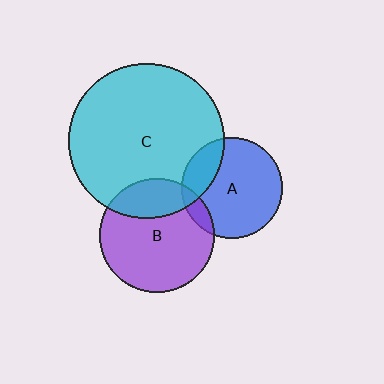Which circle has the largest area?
Circle C (cyan).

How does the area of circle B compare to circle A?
Approximately 1.3 times.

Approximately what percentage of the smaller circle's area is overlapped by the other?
Approximately 20%.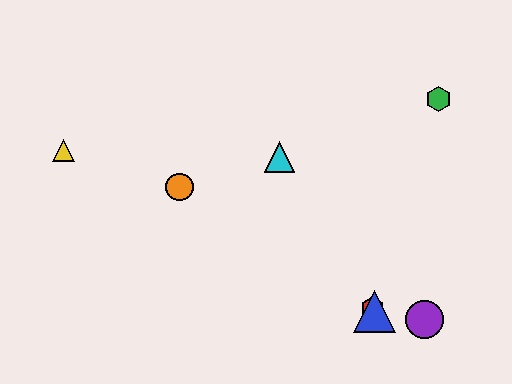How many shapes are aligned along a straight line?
3 shapes (the red hexagon, the blue triangle, the cyan triangle) are aligned along a straight line.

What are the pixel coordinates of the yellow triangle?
The yellow triangle is at (64, 150).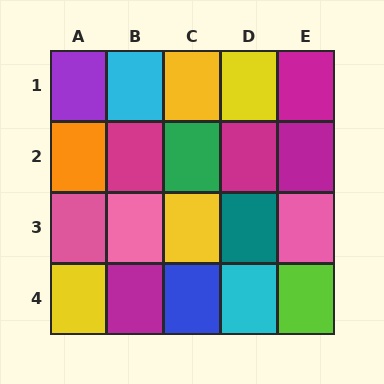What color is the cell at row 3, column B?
Pink.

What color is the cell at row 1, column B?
Cyan.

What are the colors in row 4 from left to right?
Yellow, magenta, blue, cyan, lime.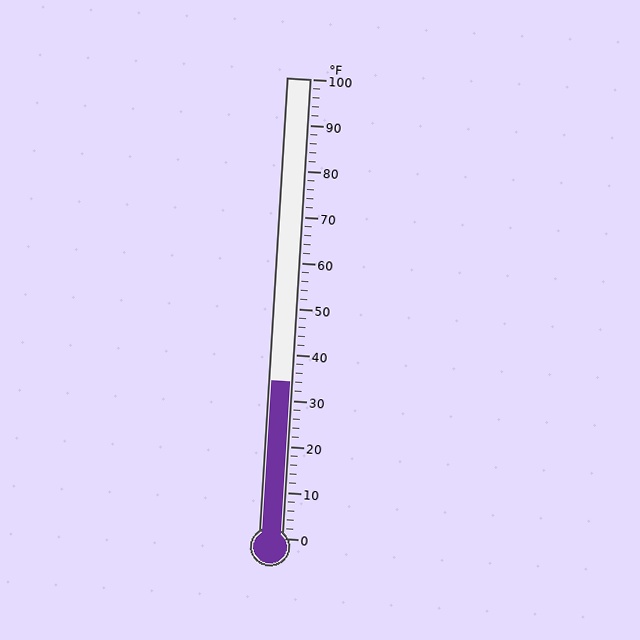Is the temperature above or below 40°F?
The temperature is below 40°F.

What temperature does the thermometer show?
The thermometer shows approximately 34°F.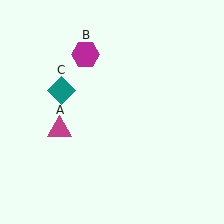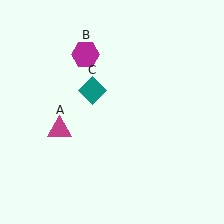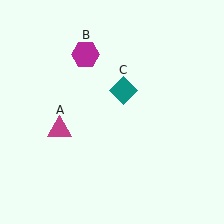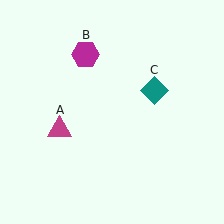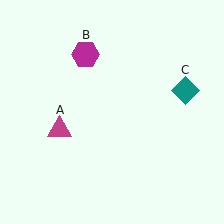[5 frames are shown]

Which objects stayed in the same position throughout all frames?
Magenta triangle (object A) and magenta hexagon (object B) remained stationary.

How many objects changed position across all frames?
1 object changed position: teal diamond (object C).